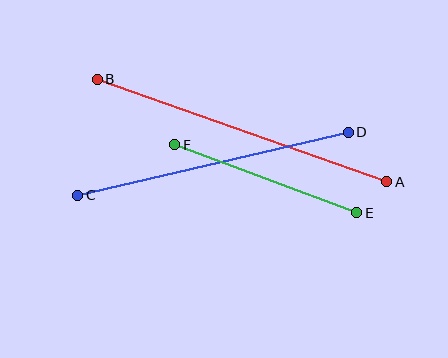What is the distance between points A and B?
The distance is approximately 307 pixels.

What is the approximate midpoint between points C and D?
The midpoint is at approximately (213, 164) pixels.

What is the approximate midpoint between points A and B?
The midpoint is at approximately (242, 130) pixels.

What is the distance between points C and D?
The distance is approximately 278 pixels.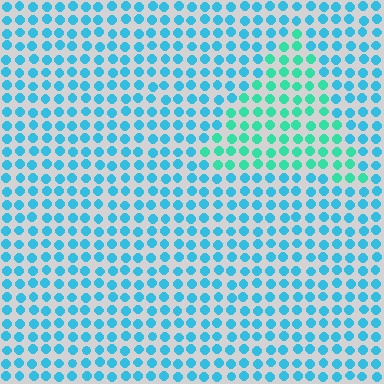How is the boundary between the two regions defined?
The boundary is defined purely by a slight shift in hue (about 33 degrees). Spacing, size, and orientation are identical on both sides.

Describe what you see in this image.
The image is filled with small cyan elements in a uniform arrangement. A triangle-shaped region is visible where the elements are tinted to a slightly different hue, forming a subtle color boundary.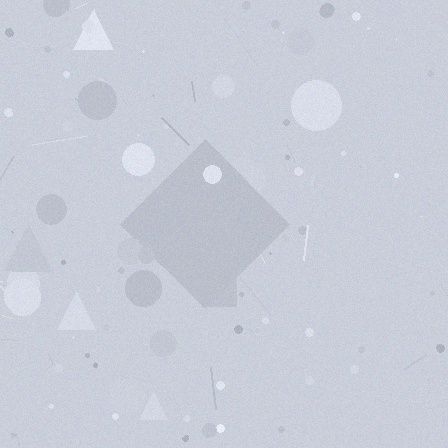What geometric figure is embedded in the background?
A diamond is embedded in the background.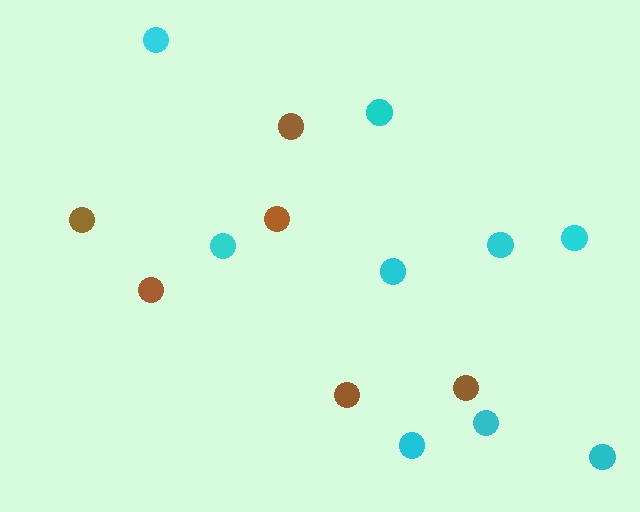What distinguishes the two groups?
There are 2 groups: one group of brown circles (6) and one group of cyan circles (9).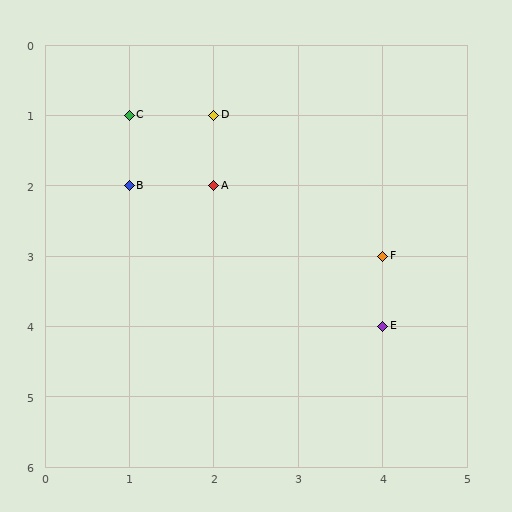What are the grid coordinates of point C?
Point C is at grid coordinates (1, 1).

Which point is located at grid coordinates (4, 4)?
Point E is at (4, 4).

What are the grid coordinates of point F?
Point F is at grid coordinates (4, 3).